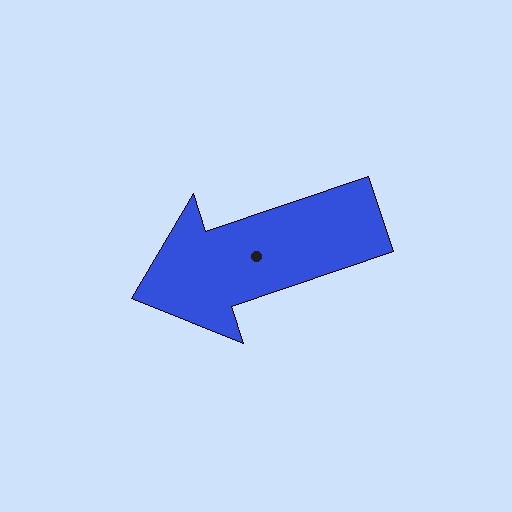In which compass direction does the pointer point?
West.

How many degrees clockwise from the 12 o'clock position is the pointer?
Approximately 251 degrees.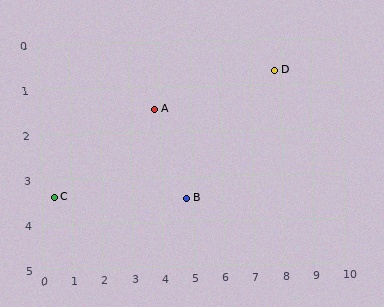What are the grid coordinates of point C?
Point C is at approximately (0.4, 3.4).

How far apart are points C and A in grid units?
Points C and A are about 3.9 grid units apart.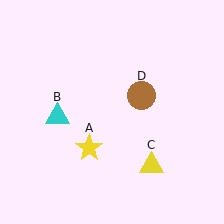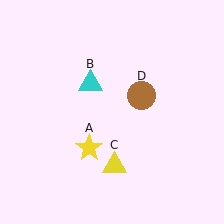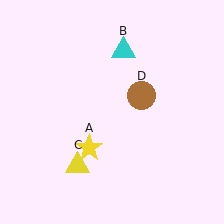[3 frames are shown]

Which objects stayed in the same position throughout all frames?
Yellow star (object A) and brown circle (object D) remained stationary.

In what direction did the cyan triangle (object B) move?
The cyan triangle (object B) moved up and to the right.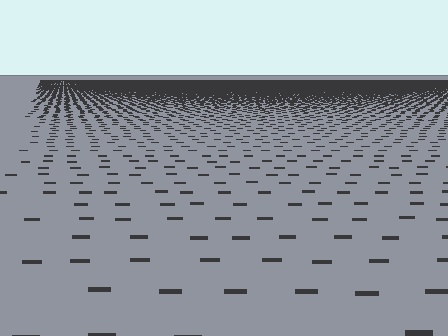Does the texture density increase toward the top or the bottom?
Density increases toward the top.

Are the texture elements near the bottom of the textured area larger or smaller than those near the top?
Larger. Near the bottom, elements are closer to the viewer and appear at a bigger on-screen size.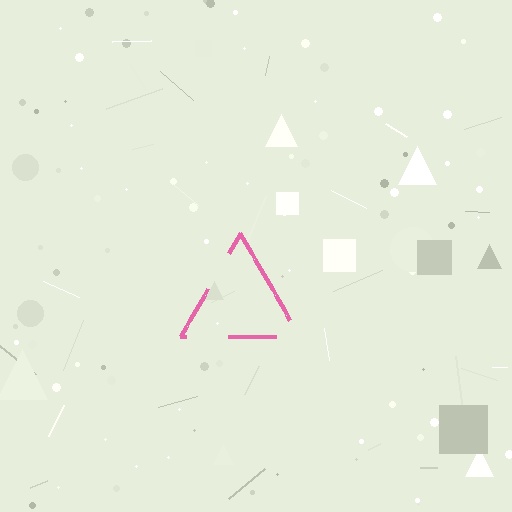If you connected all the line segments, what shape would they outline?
They would outline a triangle.